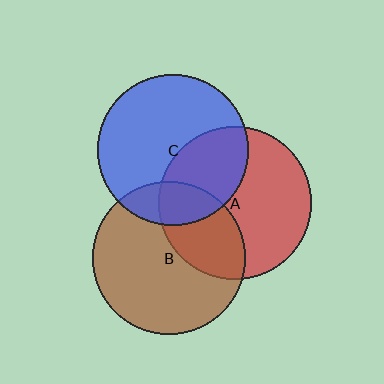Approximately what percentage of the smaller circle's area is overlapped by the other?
Approximately 35%.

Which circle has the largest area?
Circle B (brown).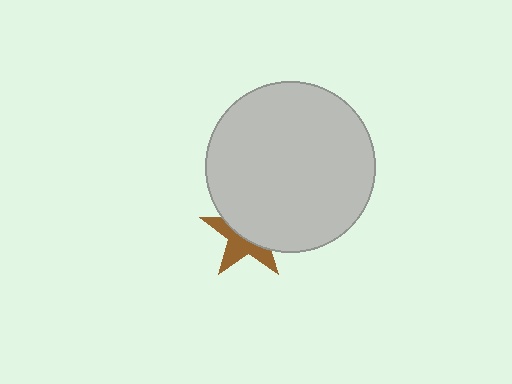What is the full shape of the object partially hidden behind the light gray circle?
The partially hidden object is a brown star.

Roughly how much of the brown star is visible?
A small part of it is visible (roughly 44%).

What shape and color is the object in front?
The object in front is a light gray circle.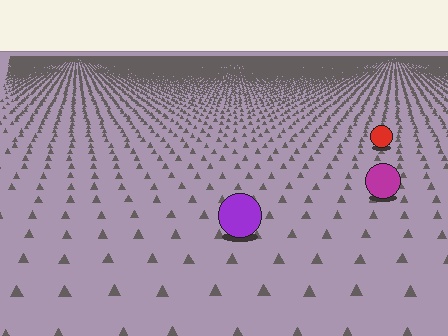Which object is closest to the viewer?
The purple circle is closest. The texture marks near it are larger and more spread out.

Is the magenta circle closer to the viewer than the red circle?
Yes. The magenta circle is closer — you can tell from the texture gradient: the ground texture is coarser near it.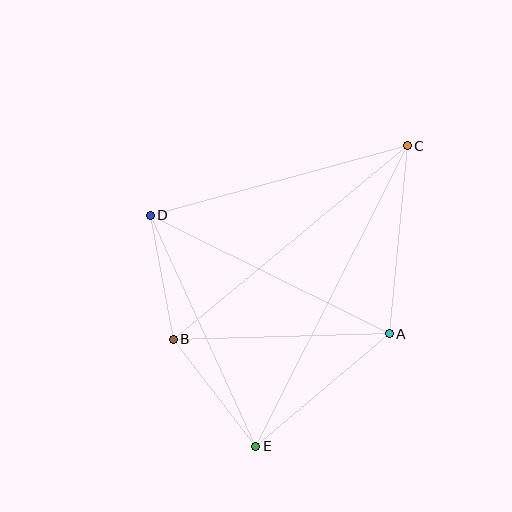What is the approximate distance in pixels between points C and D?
The distance between C and D is approximately 267 pixels.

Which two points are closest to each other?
Points B and D are closest to each other.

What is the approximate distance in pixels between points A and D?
The distance between A and D is approximately 267 pixels.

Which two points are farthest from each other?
Points C and E are farthest from each other.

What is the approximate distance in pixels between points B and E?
The distance between B and E is approximately 136 pixels.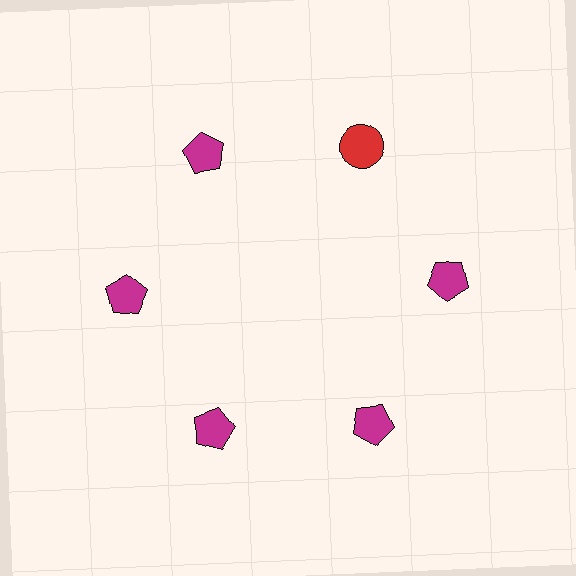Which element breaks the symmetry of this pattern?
The red circle at roughly the 1 o'clock position breaks the symmetry. All other shapes are magenta pentagons.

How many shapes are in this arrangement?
There are 6 shapes arranged in a ring pattern.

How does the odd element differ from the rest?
It differs in both color (red instead of magenta) and shape (circle instead of pentagon).